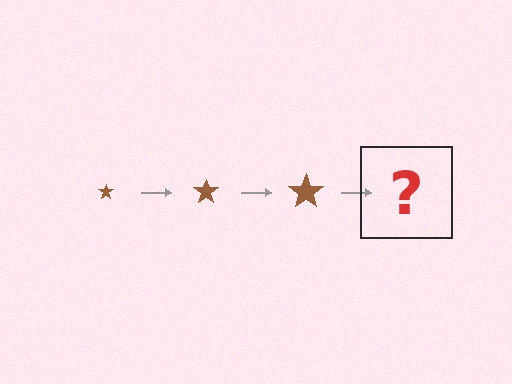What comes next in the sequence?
The next element should be a brown star, larger than the previous one.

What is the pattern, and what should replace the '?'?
The pattern is that the star gets progressively larger each step. The '?' should be a brown star, larger than the previous one.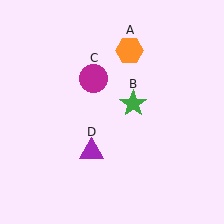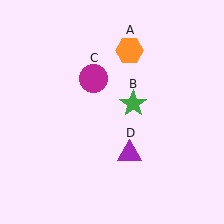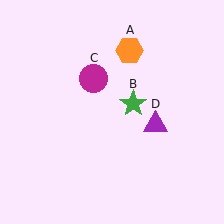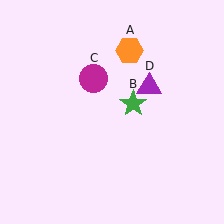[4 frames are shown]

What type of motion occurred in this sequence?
The purple triangle (object D) rotated counterclockwise around the center of the scene.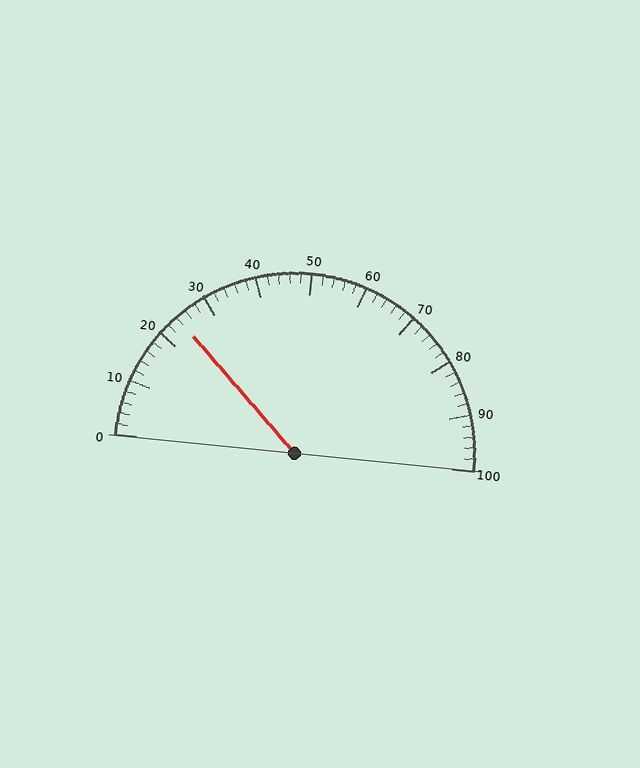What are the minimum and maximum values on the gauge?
The gauge ranges from 0 to 100.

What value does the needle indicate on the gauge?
The needle indicates approximately 24.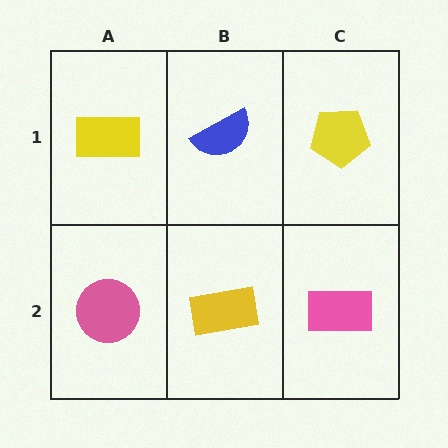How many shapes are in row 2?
3 shapes.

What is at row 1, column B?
A blue semicircle.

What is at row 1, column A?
A yellow rectangle.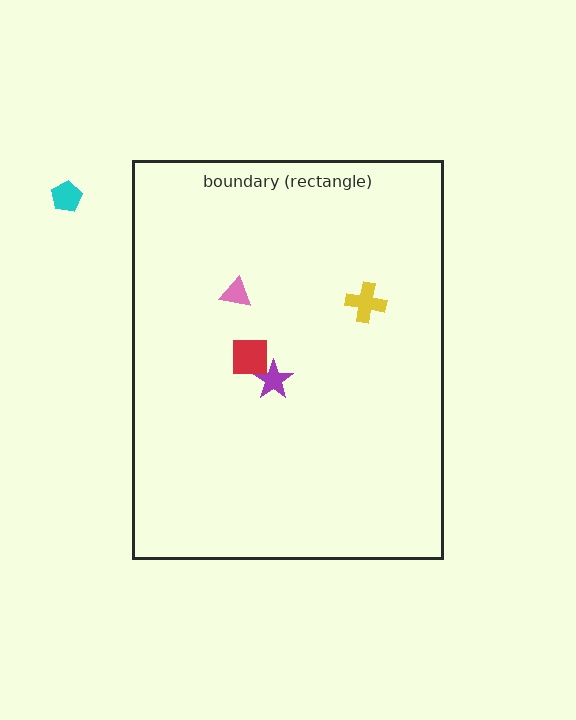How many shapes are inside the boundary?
4 inside, 1 outside.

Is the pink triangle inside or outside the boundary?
Inside.